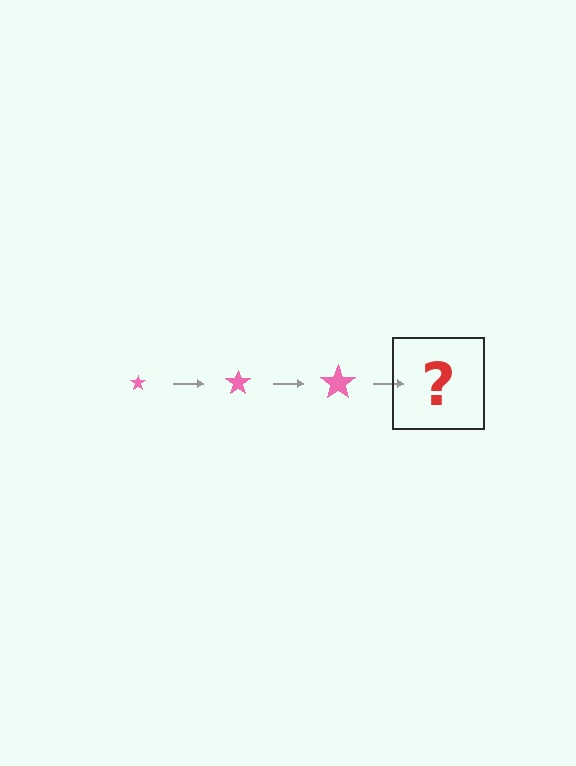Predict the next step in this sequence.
The next step is a pink star, larger than the previous one.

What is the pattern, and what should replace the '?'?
The pattern is that the star gets progressively larger each step. The '?' should be a pink star, larger than the previous one.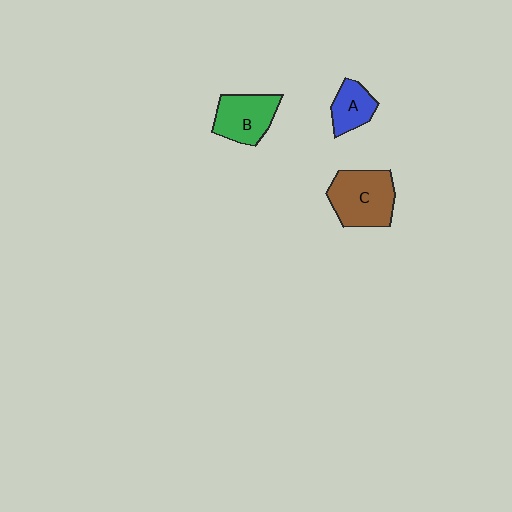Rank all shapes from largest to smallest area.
From largest to smallest: C (brown), B (green), A (blue).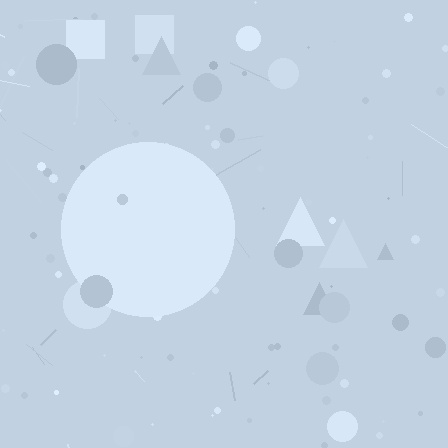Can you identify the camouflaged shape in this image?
The camouflaged shape is a circle.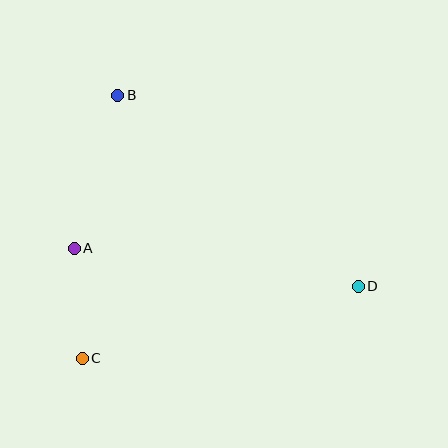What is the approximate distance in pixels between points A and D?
The distance between A and D is approximately 286 pixels.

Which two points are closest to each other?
Points A and C are closest to each other.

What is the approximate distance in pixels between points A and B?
The distance between A and B is approximately 159 pixels.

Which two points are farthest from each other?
Points B and D are farthest from each other.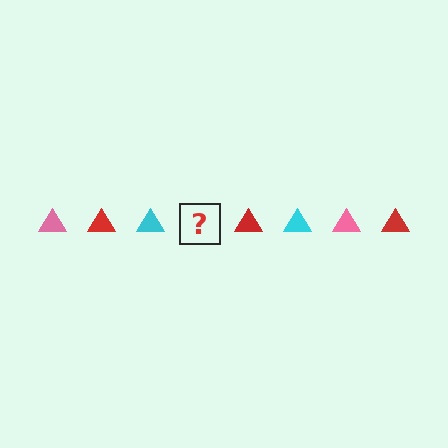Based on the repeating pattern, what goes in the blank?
The blank should be a pink triangle.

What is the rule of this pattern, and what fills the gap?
The rule is that the pattern cycles through pink, red, cyan triangles. The gap should be filled with a pink triangle.